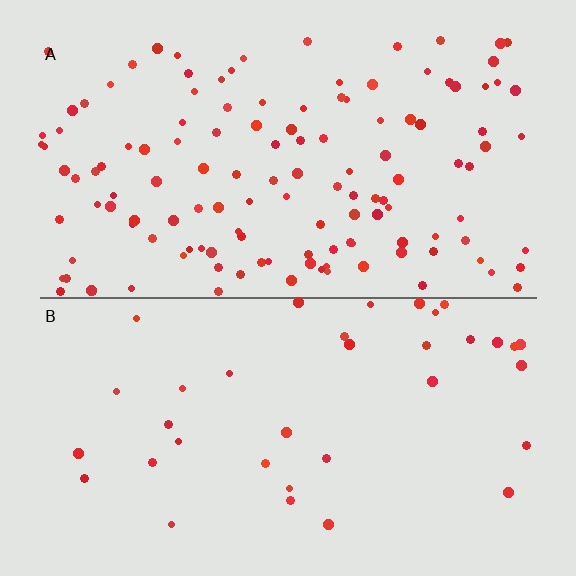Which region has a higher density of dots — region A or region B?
A (the top).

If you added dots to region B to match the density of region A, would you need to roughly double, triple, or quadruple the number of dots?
Approximately quadruple.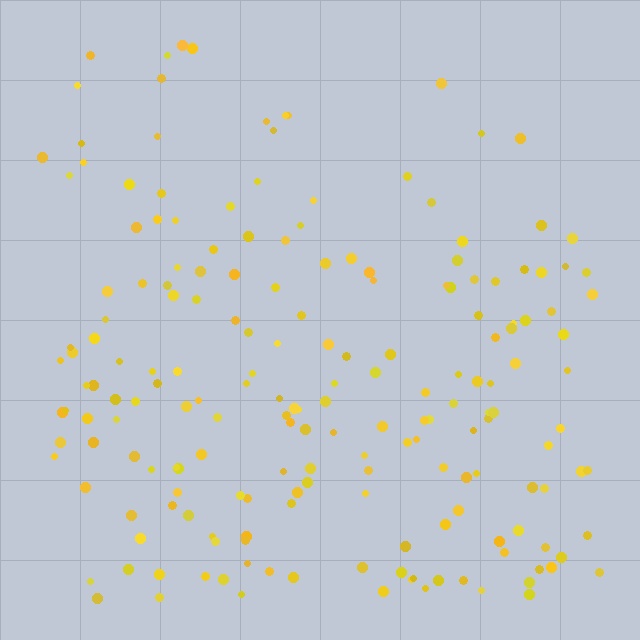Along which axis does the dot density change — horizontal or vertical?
Vertical.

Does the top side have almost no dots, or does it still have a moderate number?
Still a moderate number, just noticeably fewer than the bottom.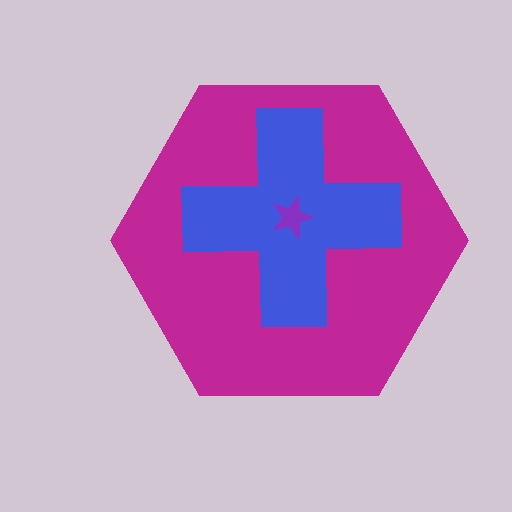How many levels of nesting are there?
3.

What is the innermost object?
The purple star.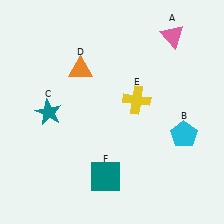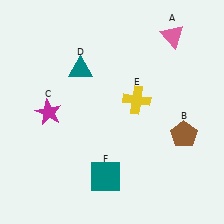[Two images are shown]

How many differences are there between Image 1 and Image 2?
There are 3 differences between the two images.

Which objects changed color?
B changed from cyan to brown. C changed from teal to magenta. D changed from orange to teal.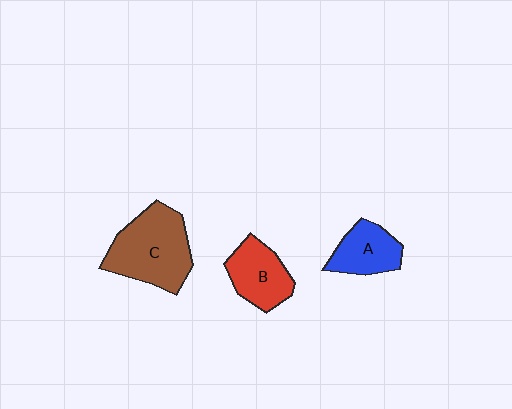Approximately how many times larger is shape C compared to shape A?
Approximately 1.8 times.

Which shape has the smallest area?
Shape A (blue).